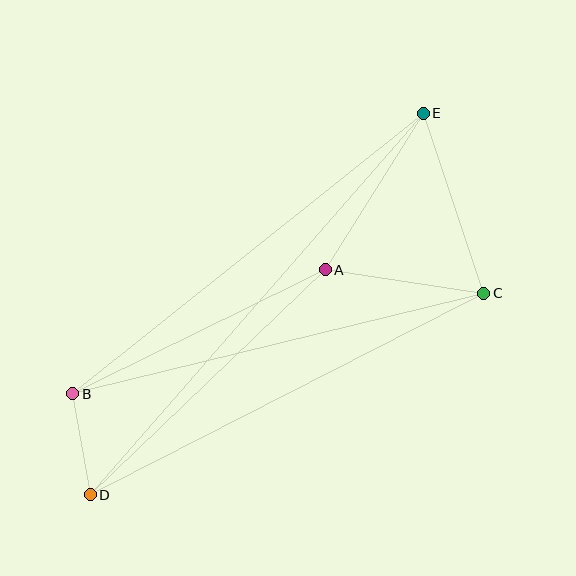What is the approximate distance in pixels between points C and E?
The distance between C and E is approximately 190 pixels.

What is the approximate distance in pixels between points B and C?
The distance between B and C is approximately 423 pixels.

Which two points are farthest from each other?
Points D and E are farthest from each other.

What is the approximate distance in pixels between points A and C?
The distance between A and C is approximately 160 pixels.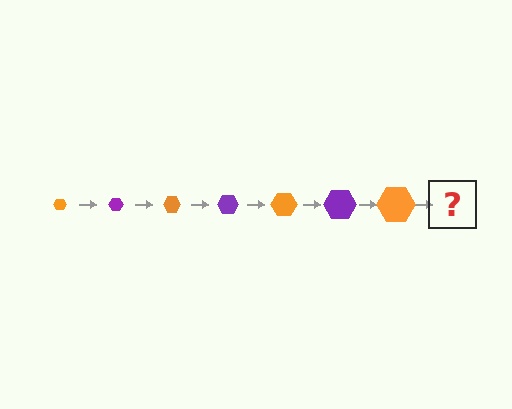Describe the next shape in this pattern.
It should be a purple hexagon, larger than the previous one.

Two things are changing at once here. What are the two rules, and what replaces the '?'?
The two rules are that the hexagon grows larger each step and the color cycles through orange and purple. The '?' should be a purple hexagon, larger than the previous one.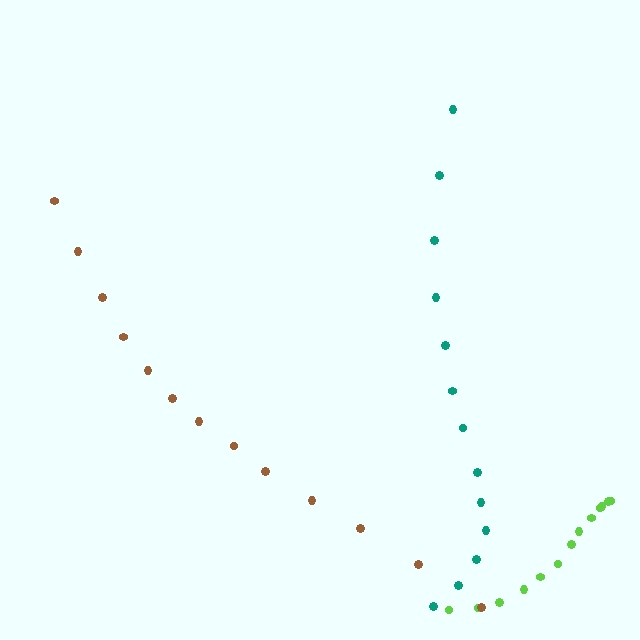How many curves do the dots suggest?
There are 3 distinct paths.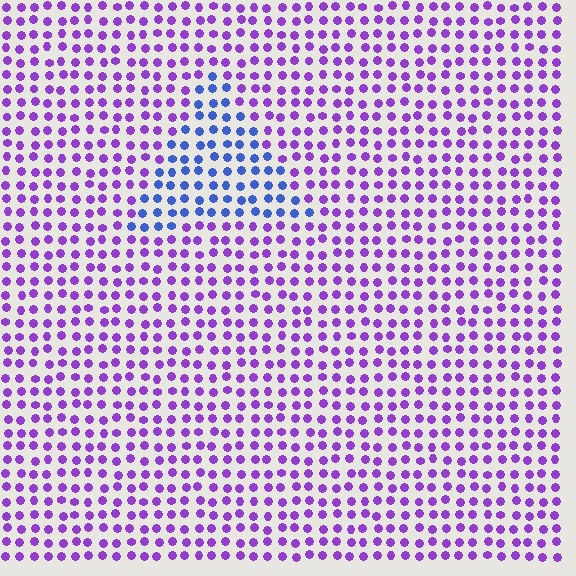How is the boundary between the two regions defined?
The boundary is defined purely by a slight shift in hue (about 50 degrees). Spacing, size, and orientation are identical on both sides.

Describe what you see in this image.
The image is filled with small purple elements in a uniform arrangement. A triangle-shaped region is visible where the elements are tinted to a slightly different hue, forming a subtle color boundary.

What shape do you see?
I see a triangle.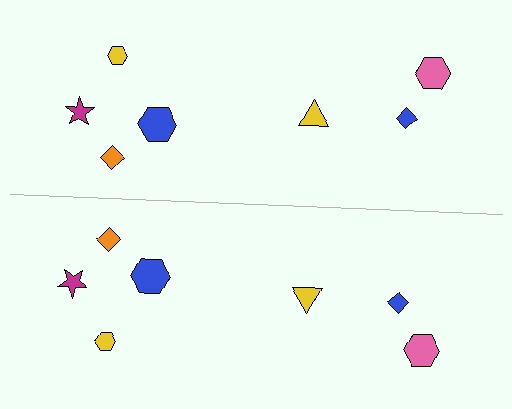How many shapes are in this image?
There are 14 shapes in this image.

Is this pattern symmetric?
Yes, this pattern has bilateral (reflection) symmetry.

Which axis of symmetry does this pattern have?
The pattern has a horizontal axis of symmetry running through the center of the image.